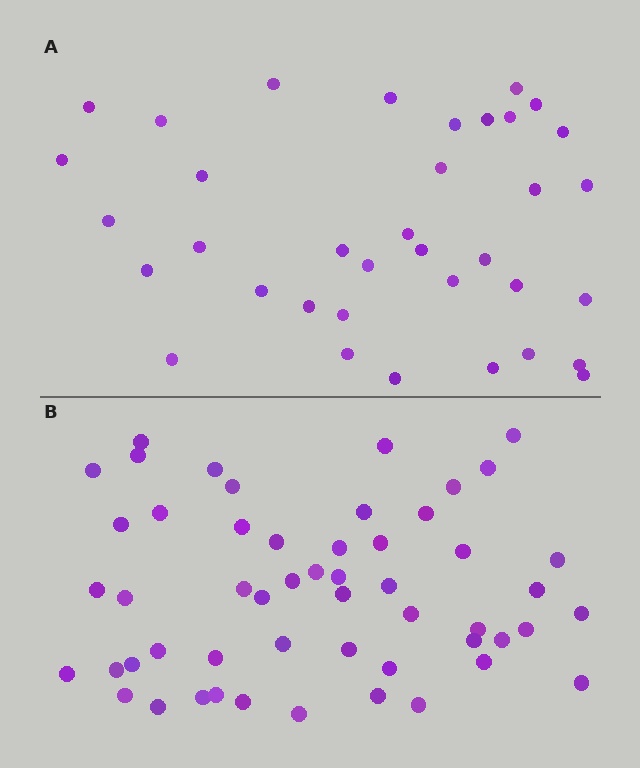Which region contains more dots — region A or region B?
Region B (the bottom region) has more dots.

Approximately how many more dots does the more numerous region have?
Region B has approximately 15 more dots than region A.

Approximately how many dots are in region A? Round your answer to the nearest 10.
About 40 dots. (The exact count is 36, which rounds to 40.)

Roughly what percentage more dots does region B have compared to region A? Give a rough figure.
About 45% more.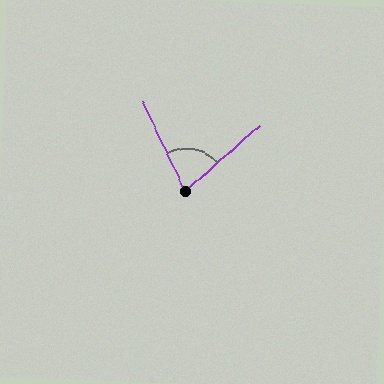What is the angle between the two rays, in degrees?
Approximately 74 degrees.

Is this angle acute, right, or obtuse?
It is acute.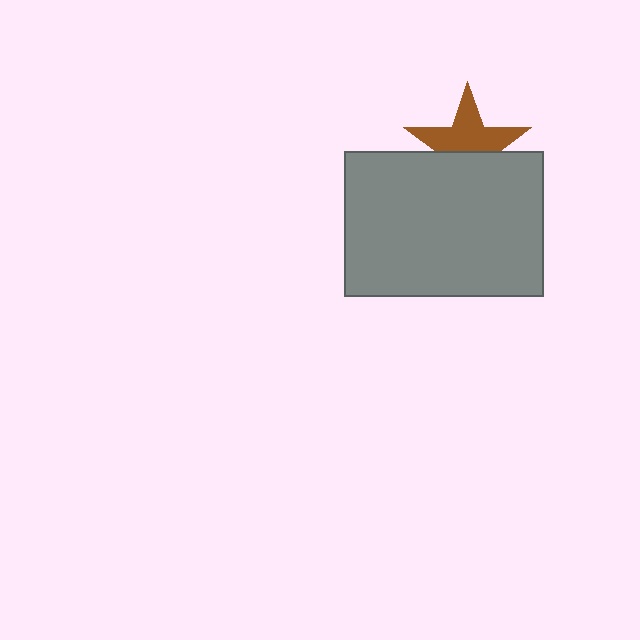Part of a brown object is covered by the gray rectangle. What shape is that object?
It is a star.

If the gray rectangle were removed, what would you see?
You would see the complete brown star.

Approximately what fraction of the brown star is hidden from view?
Roughly 43% of the brown star is hidden behind the gray rectangle.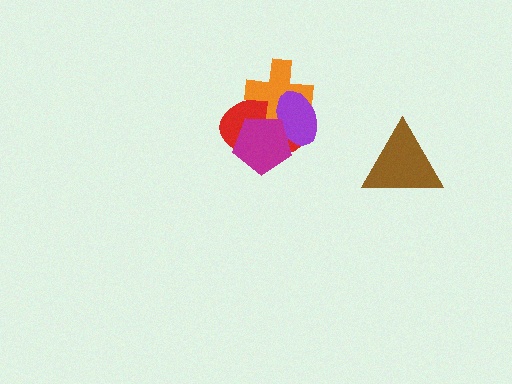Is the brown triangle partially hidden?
No, no other shape covers it.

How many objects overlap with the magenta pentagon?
3 objects overlap with the magenta pentagon.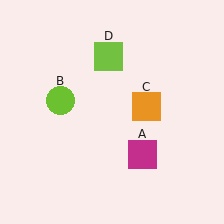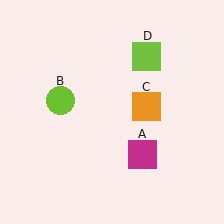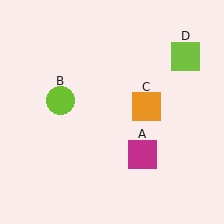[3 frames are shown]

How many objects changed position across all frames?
1 object changed position: lime square (object D).